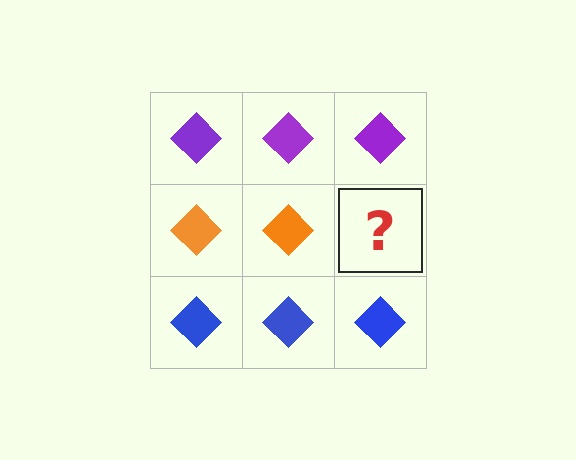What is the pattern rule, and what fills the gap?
The rule is that each row has a consistent color. The gap should be filled with an orange diamond.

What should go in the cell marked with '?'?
The missing cell should contain an orange diamond.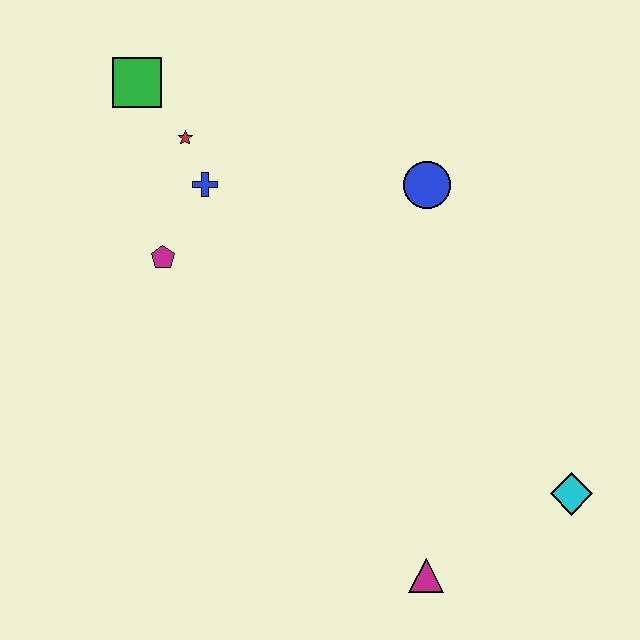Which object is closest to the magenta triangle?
The cyan diamond is closest to the magenta triangle.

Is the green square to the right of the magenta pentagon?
No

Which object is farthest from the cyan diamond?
The green square is farthest from the cyan diamond.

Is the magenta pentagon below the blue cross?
Yes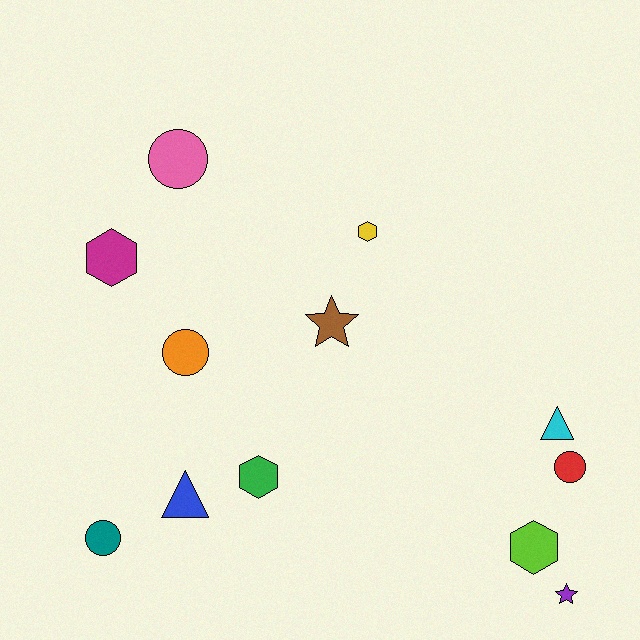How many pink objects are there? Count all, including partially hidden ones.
There is 1 pink object.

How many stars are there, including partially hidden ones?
There are 2 stars.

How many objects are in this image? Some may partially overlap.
There are 12 objects.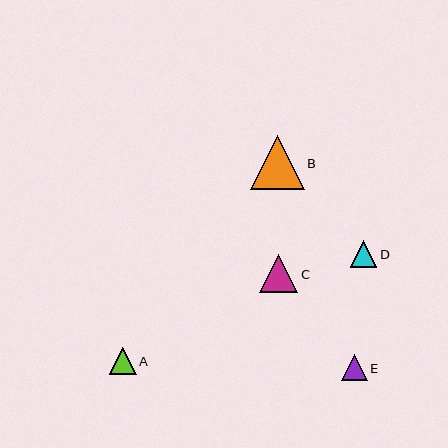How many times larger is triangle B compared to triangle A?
Triangle B is approximately 2.0 times the size of triangle A.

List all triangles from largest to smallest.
From largest to smallest: B, C, A, D, E.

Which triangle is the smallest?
Triangle E is the smallest with a size of approximately 26 pixels.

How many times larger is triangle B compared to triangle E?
Triangle B is approximately 2.1 times the size of triangle E.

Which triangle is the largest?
Triangle B is the largest with a size of approximately 54 pixels.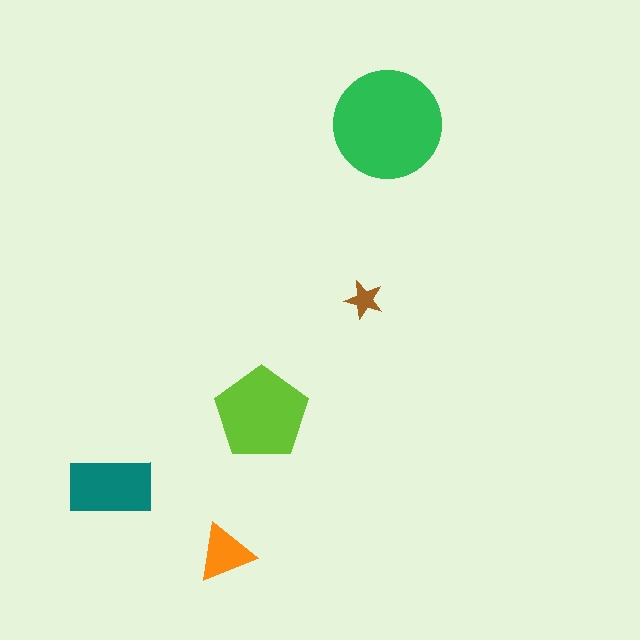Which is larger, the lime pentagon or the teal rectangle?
The lime pentagon.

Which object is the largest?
The green circle.